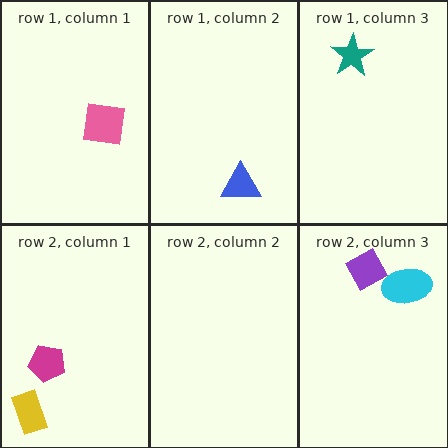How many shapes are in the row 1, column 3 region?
1.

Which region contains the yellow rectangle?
The row 2, column 1 region.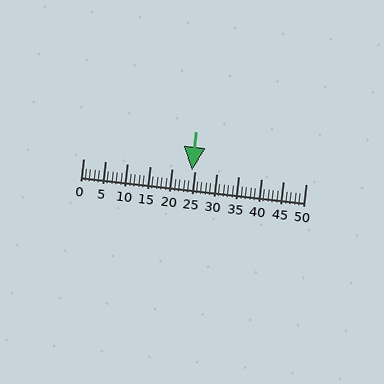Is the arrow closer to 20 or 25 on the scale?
The arrow is closer to 25.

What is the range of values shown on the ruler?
The ruler shows values from 0 to 50.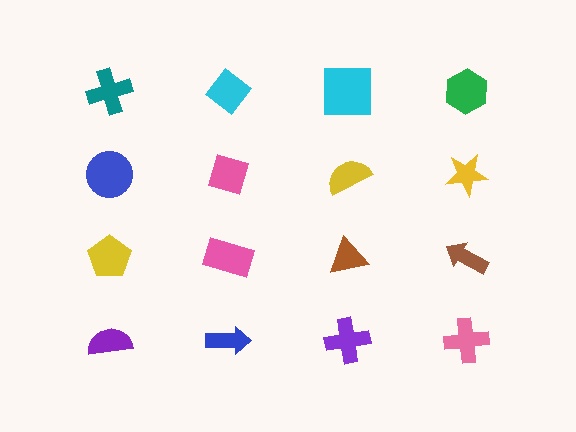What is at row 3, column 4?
A brown arrow.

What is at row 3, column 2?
A pink rectangle.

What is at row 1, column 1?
A teal cross.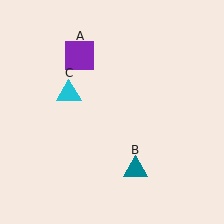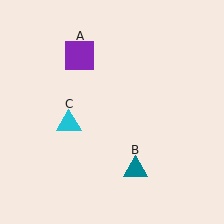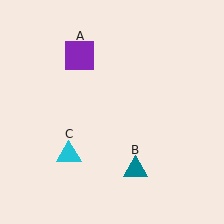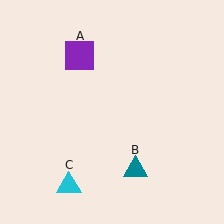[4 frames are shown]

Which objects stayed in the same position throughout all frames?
Purple square (object A) and teal triangle (object B) remained stationary.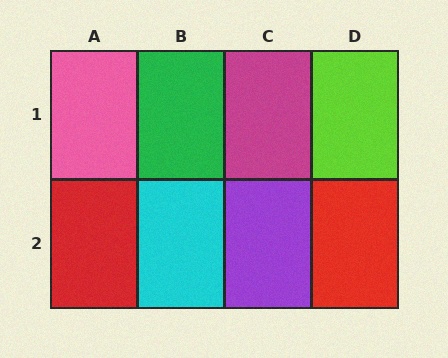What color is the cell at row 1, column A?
Pink.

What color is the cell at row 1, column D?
Lime.